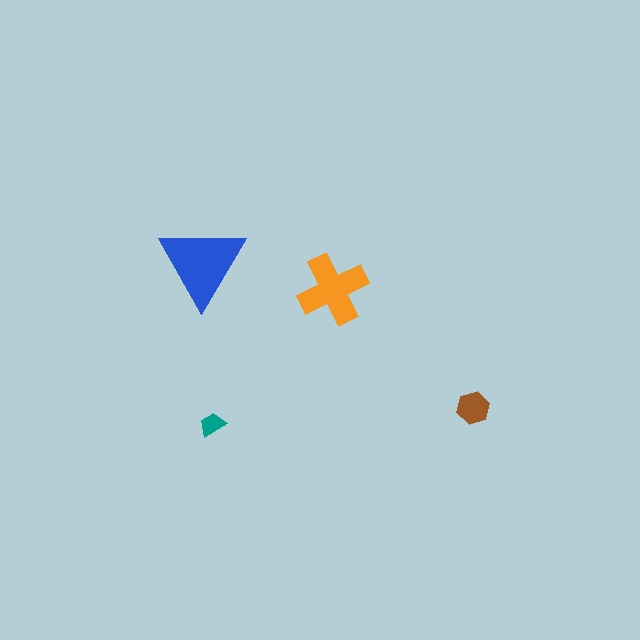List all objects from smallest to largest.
The teal trapezoid, the brown hexagon, the orange cross, the blue triangle.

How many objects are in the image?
There are 4 objects in the image.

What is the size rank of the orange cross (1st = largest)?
2nd.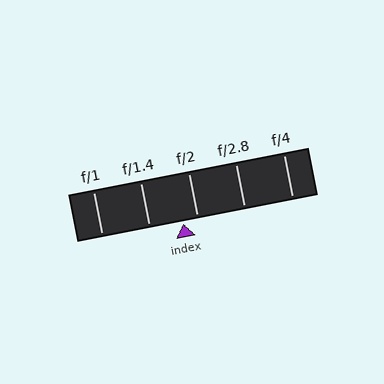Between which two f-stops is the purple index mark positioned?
The index mark is between f/1.4 and f/2.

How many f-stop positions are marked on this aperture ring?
There are 5 f-stop positions marked.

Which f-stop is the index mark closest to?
The index mark is closest to f/2.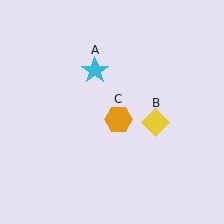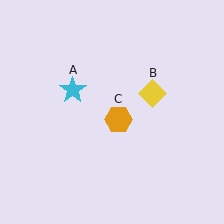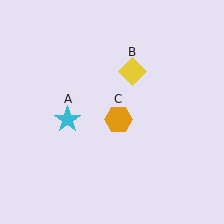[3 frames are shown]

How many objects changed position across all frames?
2 objects changed position: cyan star (object A), yellow diamond (object B).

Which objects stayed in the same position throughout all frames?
Orange hexagon (object C) remained stationary.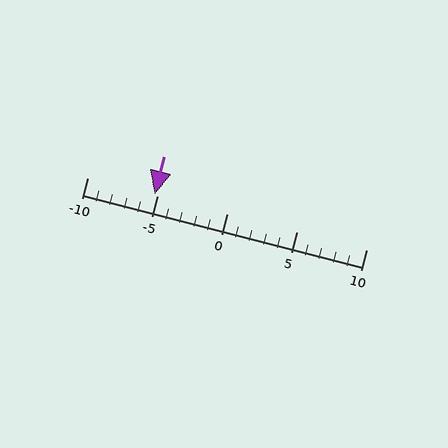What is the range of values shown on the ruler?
The ruler shows values from -10 to 10.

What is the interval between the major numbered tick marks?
The major tick marks are spaced 5 units apart.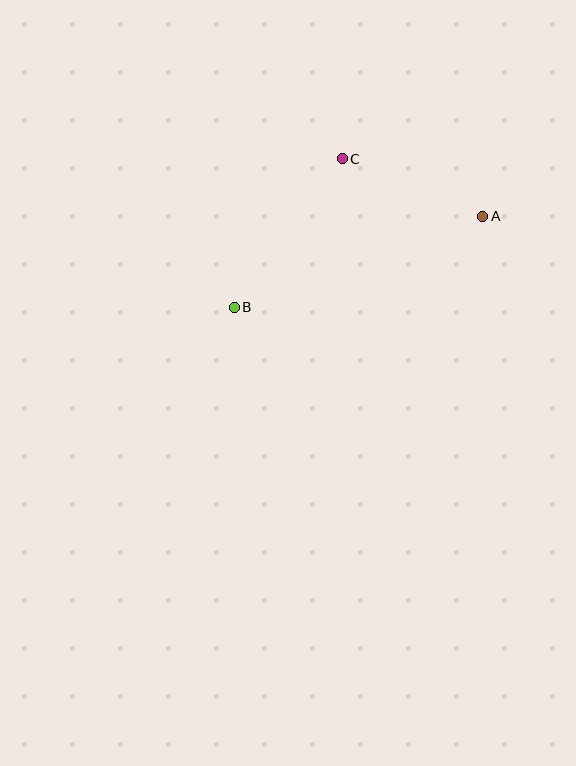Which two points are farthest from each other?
Points A and B are farthest from each other.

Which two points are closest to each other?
Points A and C are closest to each other.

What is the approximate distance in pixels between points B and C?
The distance between B and C is approximately 183 pixels.